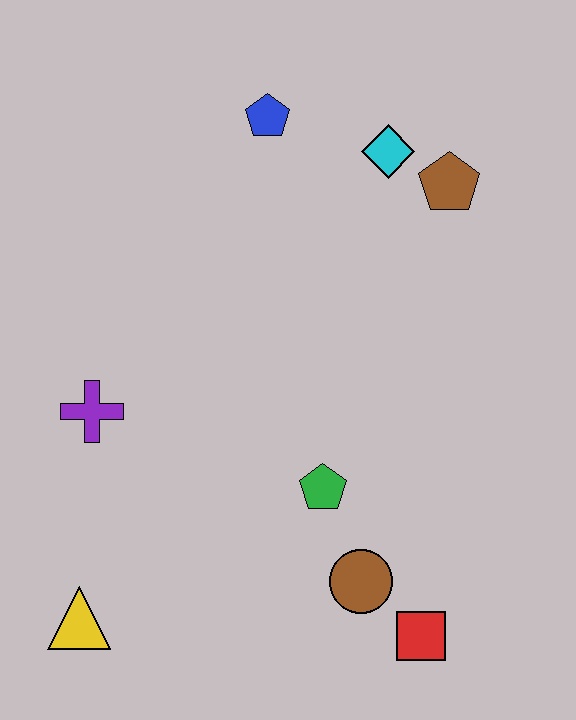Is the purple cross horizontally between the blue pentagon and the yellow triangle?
Yes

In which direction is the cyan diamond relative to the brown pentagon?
The cyan diamond is to the left of the brown pentagon.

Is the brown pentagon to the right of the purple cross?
Yes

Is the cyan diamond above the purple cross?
Yes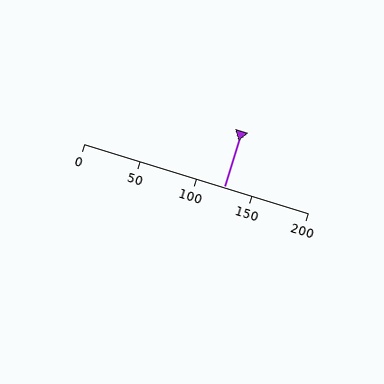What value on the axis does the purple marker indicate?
The marker indicates approximately 125.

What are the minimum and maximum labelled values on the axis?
The axis runs from 0 to 200.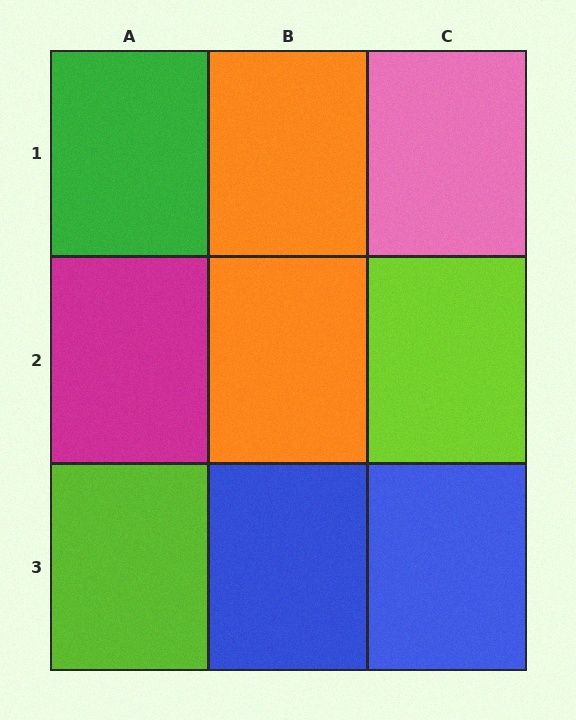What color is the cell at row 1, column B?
Orange.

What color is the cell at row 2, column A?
Magenta.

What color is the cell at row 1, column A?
Green.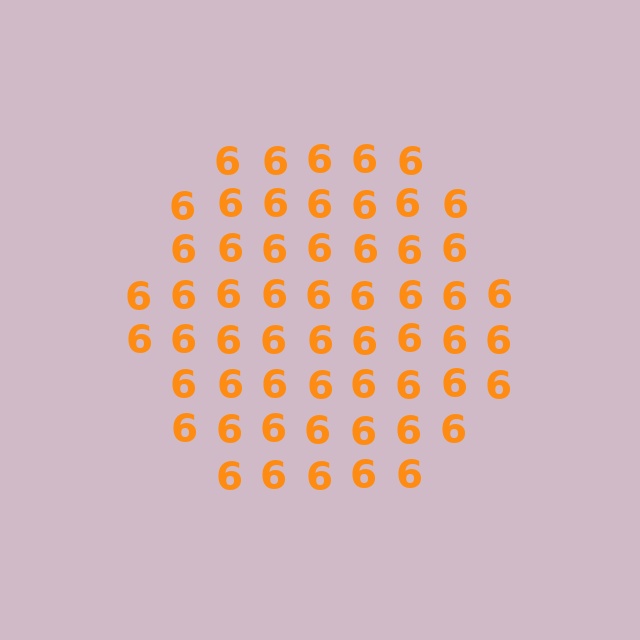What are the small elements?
The small elements are digit 6's.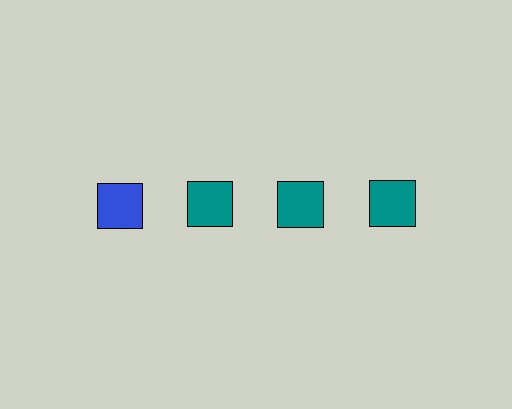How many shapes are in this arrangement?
There are 4 shapes arranged in a grid pattern.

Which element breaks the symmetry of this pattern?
The blue square in the top row, leftmost column breaks the symmetry. All other shapes are teal squares.